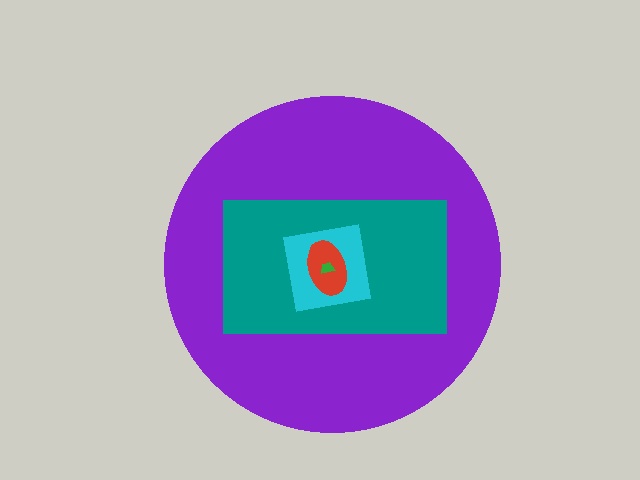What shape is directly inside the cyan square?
The red ellipse.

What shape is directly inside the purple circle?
The teal rectangle.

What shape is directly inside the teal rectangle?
The cyan square.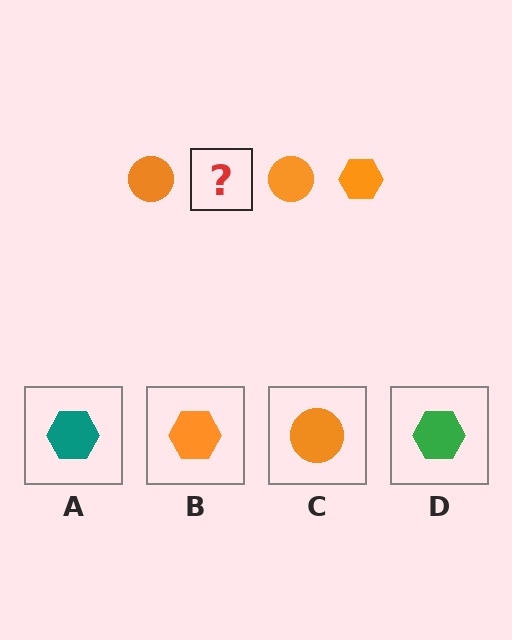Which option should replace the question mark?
Option B.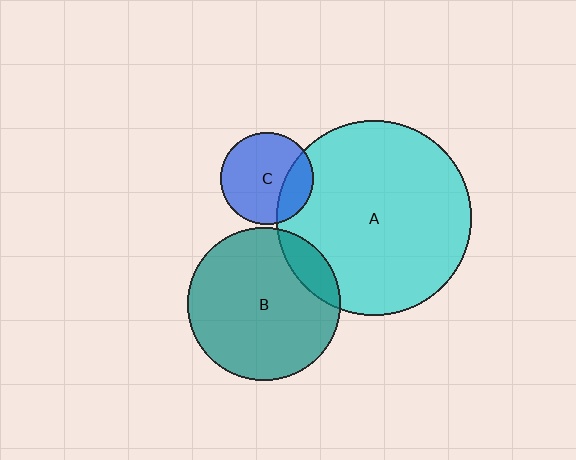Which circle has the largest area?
Circle A (cyan).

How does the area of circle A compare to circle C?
Approximately 4.5 times.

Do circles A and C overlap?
Yes.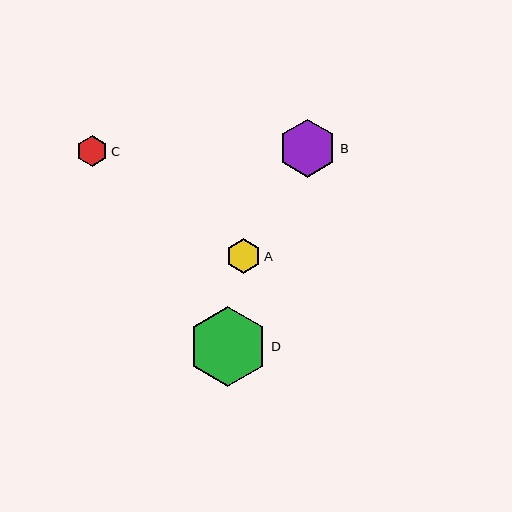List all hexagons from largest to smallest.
From largest to smallest: D, B, A, C.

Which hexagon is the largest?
Hexagon D is the largest with a size of approximately 80 pixels.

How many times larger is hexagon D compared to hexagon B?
Hexagon D is approximately 1.4 times the size of hexagon B.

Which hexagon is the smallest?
Hexagon C is the smallest with a size of approximately 32 pixels.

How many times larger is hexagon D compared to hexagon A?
Hexagon D is approximately 2.3 times the size of hexagon A.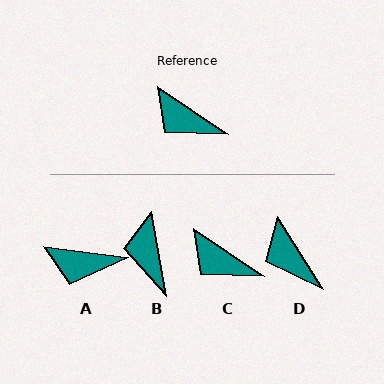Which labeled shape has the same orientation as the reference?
C.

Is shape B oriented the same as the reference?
No, it is off by about 46 degrees.